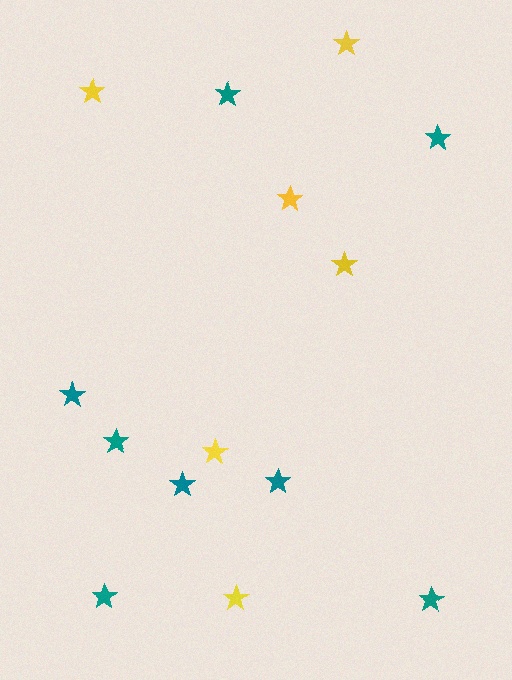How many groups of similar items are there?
There are 2 groups: one group of teal stars (8) and one group of yellow stars (6).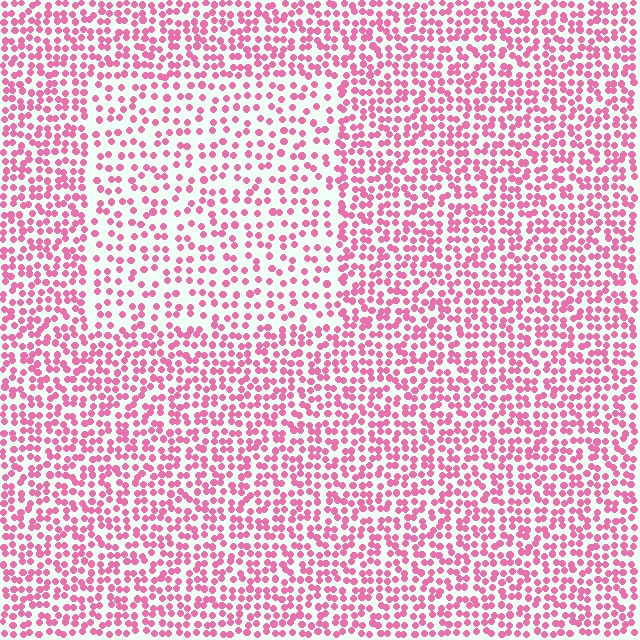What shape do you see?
I see a rectangle.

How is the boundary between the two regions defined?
The boundary is defined by a change in element density (approximately 1.7x ratio). All elements are the same color, size, and shape.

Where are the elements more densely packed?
The elements are more densely packed outside the rectangle boundary.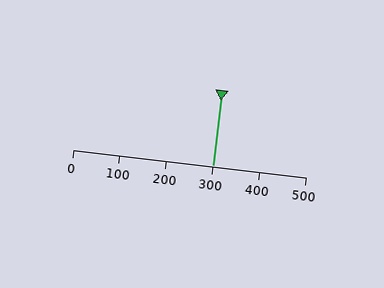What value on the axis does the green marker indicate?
The marker indicates approximately 300.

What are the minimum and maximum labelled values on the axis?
The axis runs from 0 to 500.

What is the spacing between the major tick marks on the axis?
The major ticks are spaced 100 apart.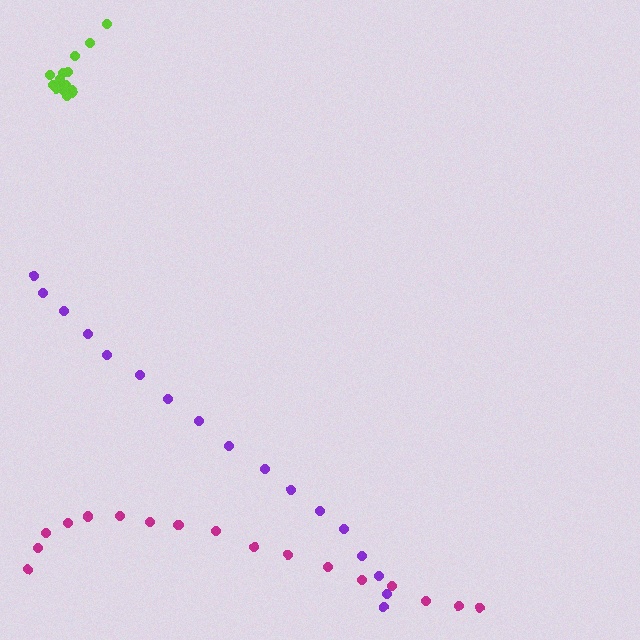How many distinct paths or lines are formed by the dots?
There are 3 distinct paths.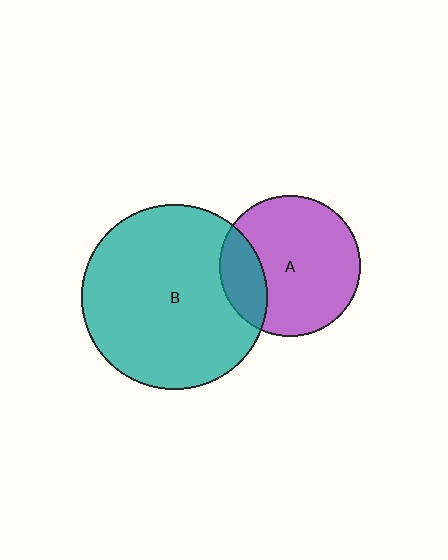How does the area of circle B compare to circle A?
Approximately 1.7 times.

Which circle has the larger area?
Circle B (teal).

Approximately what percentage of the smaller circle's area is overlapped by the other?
Approximately 20%.